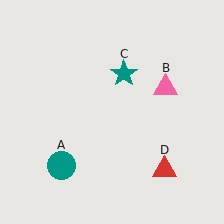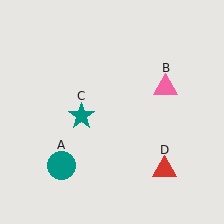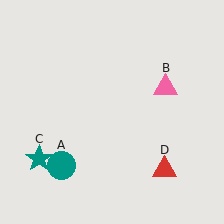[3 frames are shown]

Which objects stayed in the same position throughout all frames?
Teal circle (object A) and pink triangle (object B) and red triangle (object D) remained stationary.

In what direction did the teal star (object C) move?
The teal star (object C) moved down and to the left.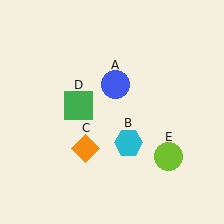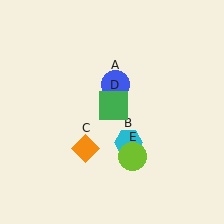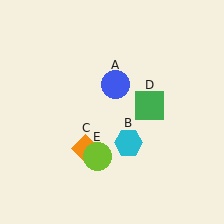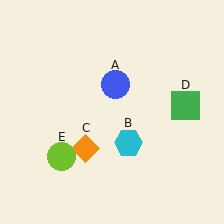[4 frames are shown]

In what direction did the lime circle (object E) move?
The lime circle (object E) moved left.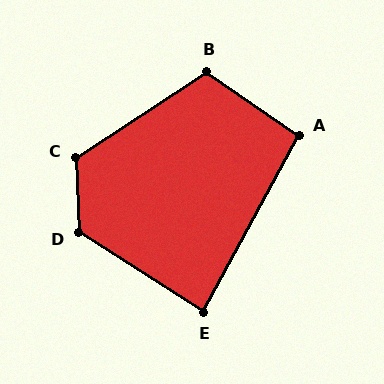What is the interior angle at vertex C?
Approximately 122 degrees (obtuse).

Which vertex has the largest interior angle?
D, at approximately 124 degrees.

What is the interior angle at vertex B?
Approximately 112 degrees (obtuse).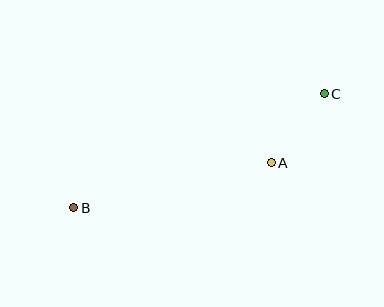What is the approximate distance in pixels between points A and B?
The distance between A and B is approximately 203 pixels.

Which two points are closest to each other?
Points A and C are closest to each other.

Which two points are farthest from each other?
Points B and C are farthest from each other.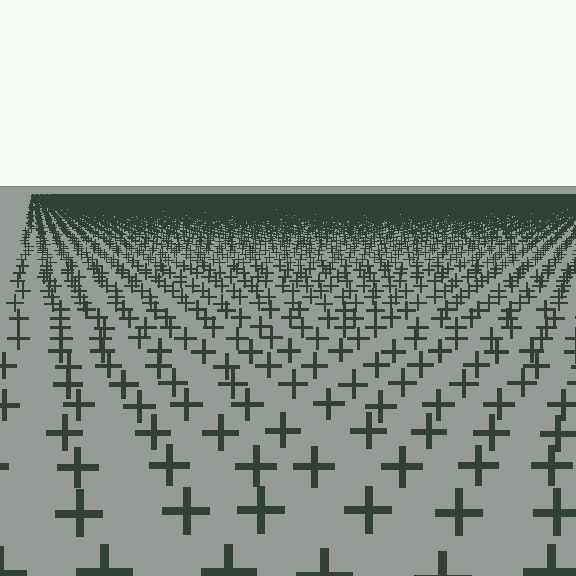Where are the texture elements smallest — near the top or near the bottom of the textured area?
Near the top.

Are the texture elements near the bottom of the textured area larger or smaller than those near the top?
Larger. Near the bottom, elements are closer to the viewer and appear at a bigger on-screen size.